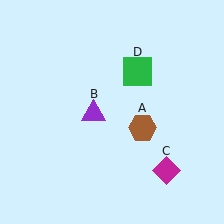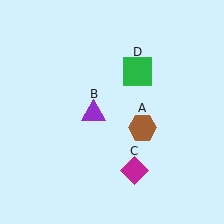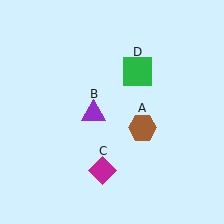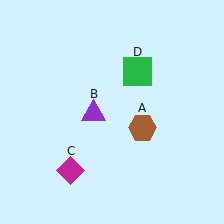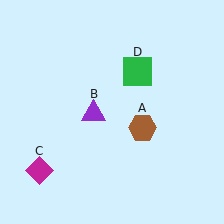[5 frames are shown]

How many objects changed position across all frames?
1 object changed position: magenta diamond (object C).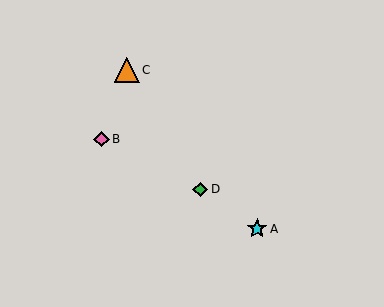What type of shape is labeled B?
Shape B is a pink diamond.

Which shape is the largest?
The orange triangle (labeled C) is the largest.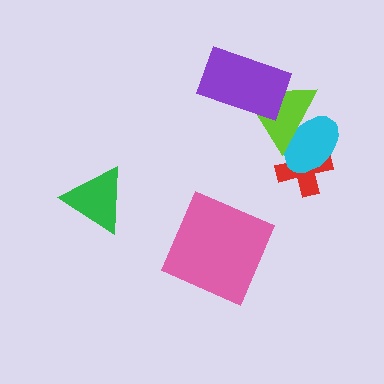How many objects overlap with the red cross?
2 objects overlap with the red cross.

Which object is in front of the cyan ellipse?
The lime triangle is in front of the cyan ellipse.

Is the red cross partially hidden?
Yes, it is partially covered by another shape.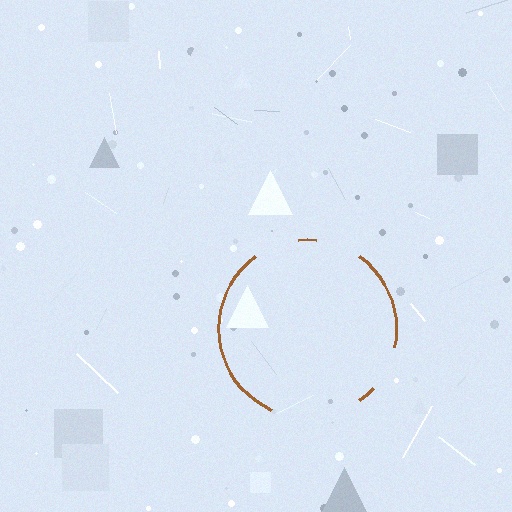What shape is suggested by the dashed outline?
The dashed outline suggests a circle.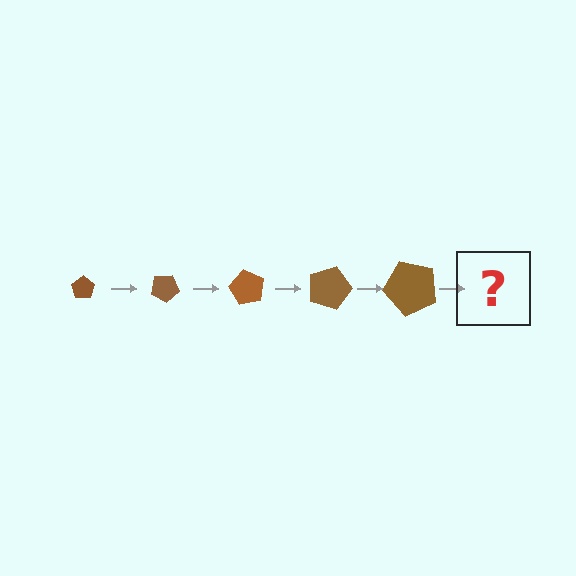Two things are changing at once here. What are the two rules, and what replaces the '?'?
The two rules are that the pentagon grows larger each step and it rotates 30 degrees each step. The '?' should be a pentagon, larger than the previous one and rotated 150 degrees from the start.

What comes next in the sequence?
The next element should be a pentagon, larger than the previous one and rotated 150 degrees from the start.